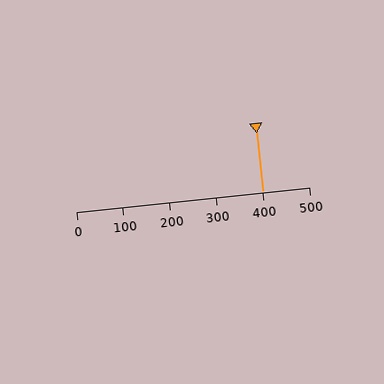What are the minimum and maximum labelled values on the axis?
The axis runs from 0 to 500.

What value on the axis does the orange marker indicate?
The marker indicates approximately 400.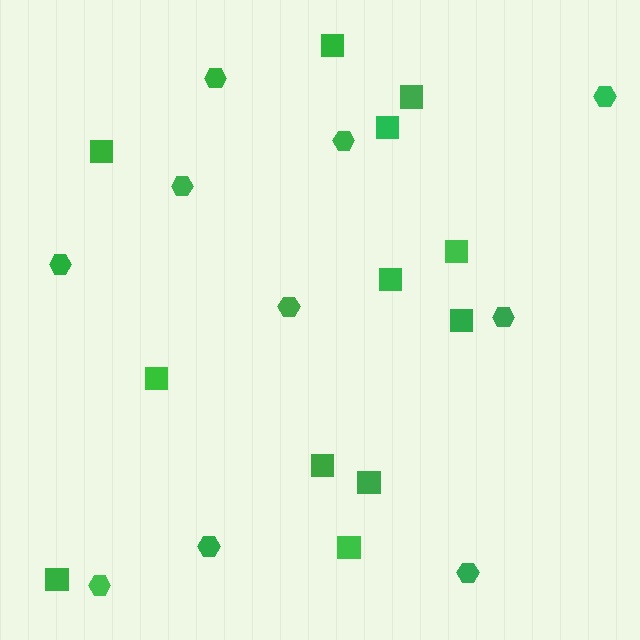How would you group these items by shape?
There are 2 groups: one group of hexagons (10) and one group of squares (12).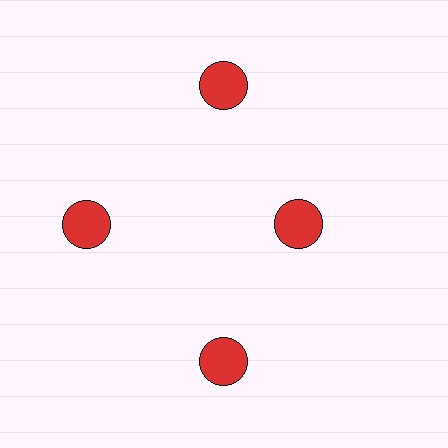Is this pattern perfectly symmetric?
No. The 4 red circles are arranged in a ring, but one element near the 3 o'clock position is pulled inward toward the center, breaking the 4-fold rotational symmetry.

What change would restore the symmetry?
The symmetry would be restored by moving it outward, back onto the ring so that all 4 circles sit at equal angles and equal distance from the center.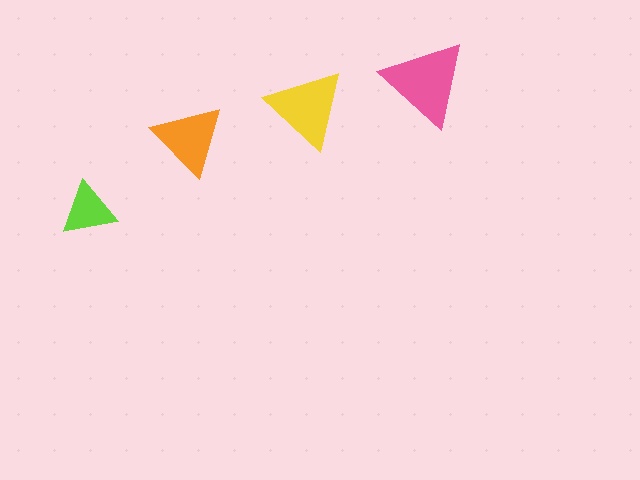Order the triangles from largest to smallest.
the pink one, the yellow one, the orange one, the lime one.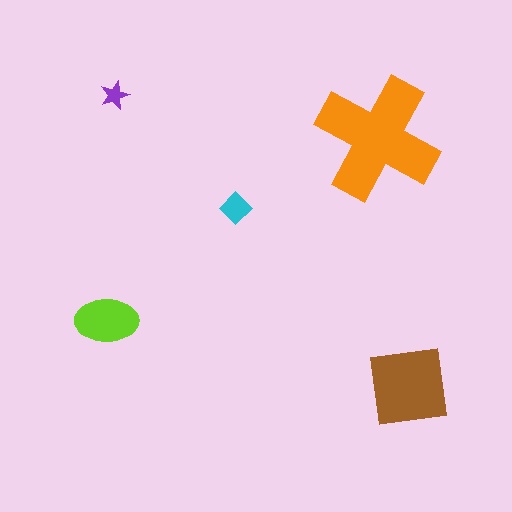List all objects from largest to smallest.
The orange cross, the brown square, the lime ellipse, the cyan diamond, the purple star.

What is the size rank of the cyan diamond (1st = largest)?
4th.